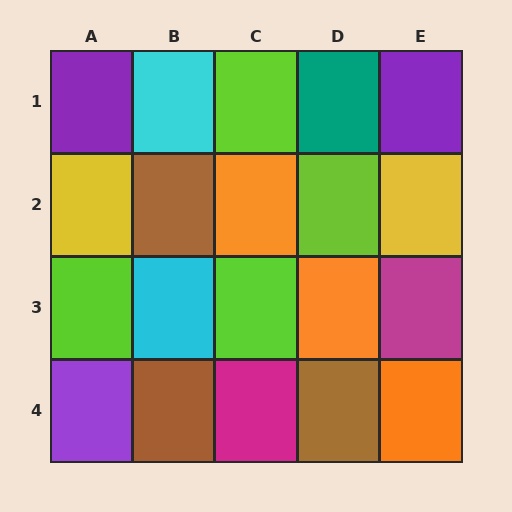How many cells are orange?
3 cells are orange.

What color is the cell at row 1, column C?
Lime.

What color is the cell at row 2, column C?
Orange.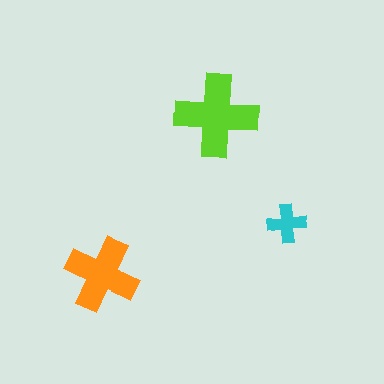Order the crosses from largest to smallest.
the lime one, the orange one, the cyan one.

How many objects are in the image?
There are 3 objects in the image.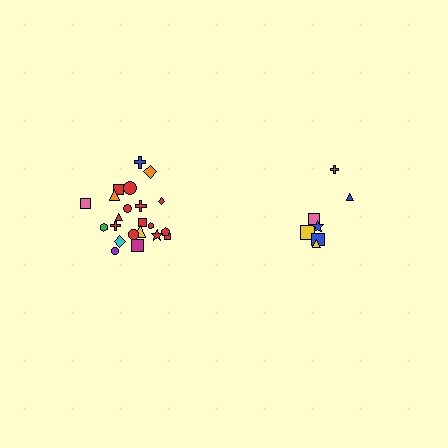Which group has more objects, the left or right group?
The left group.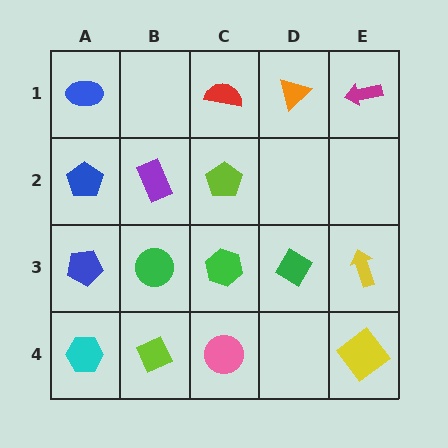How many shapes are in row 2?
3 shapes.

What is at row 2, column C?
A lime pentagon.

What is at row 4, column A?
A cyan hexagon.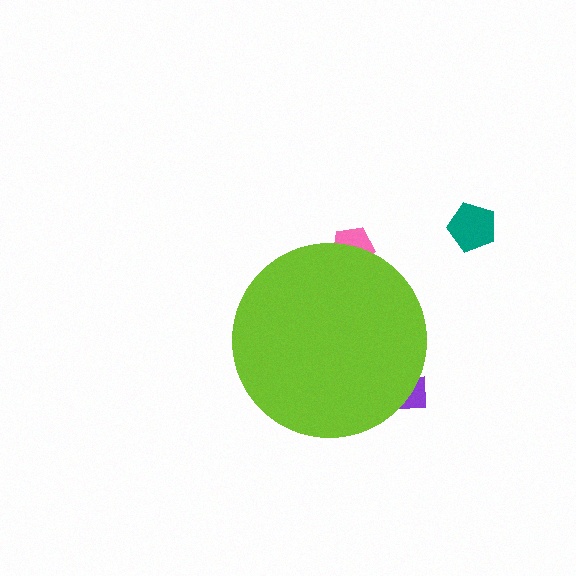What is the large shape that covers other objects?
A lime circle.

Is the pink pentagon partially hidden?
Yes, the pink pentagon is partially hidden behind the lime circle.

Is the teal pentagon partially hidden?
No, the teal pentagon is fully visible.